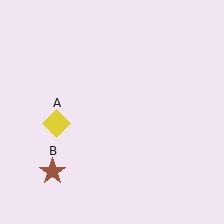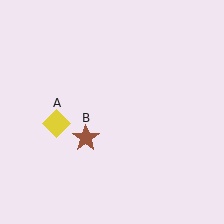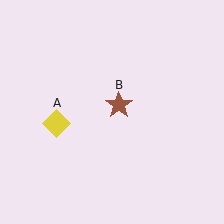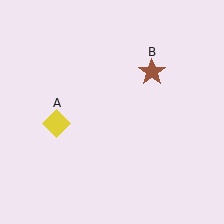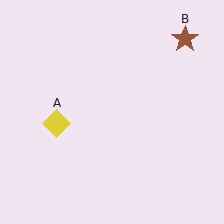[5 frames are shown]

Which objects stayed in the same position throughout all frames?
Yellow diamond (object A) remained stationary.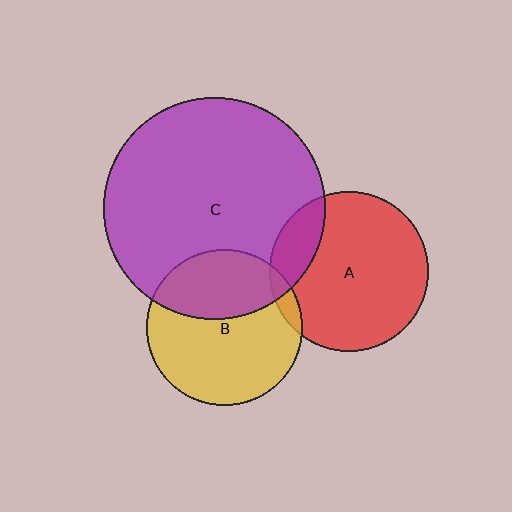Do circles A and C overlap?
Yes.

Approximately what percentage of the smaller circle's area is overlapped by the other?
Approximately 15%.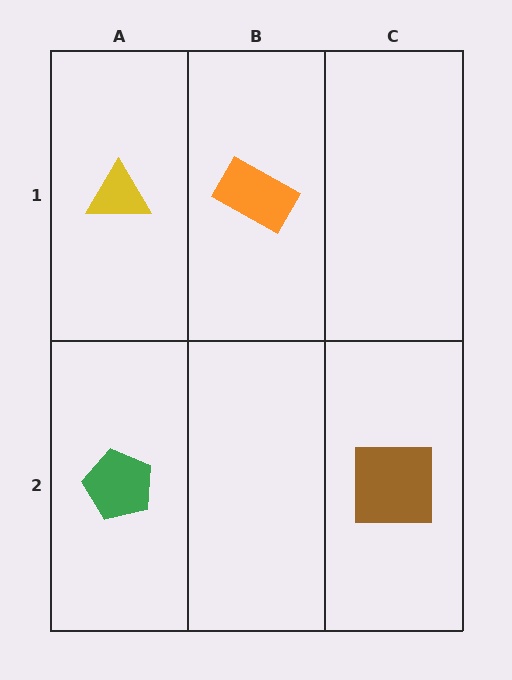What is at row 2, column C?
A brown square.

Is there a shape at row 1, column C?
No, that cell is empty.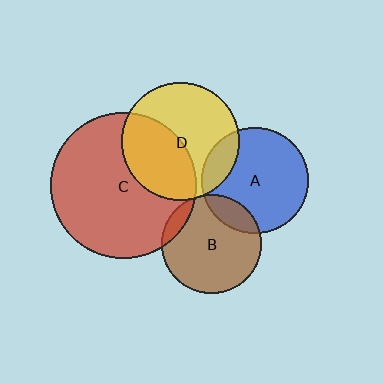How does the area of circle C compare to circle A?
Approximately 1.9 times.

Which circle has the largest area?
Circle C (red).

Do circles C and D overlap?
Yes.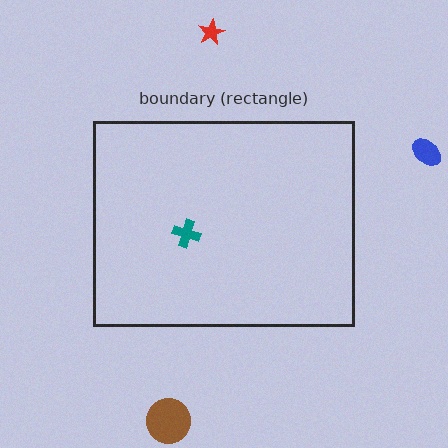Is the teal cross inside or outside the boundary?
Inside.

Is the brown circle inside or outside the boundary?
Outside.